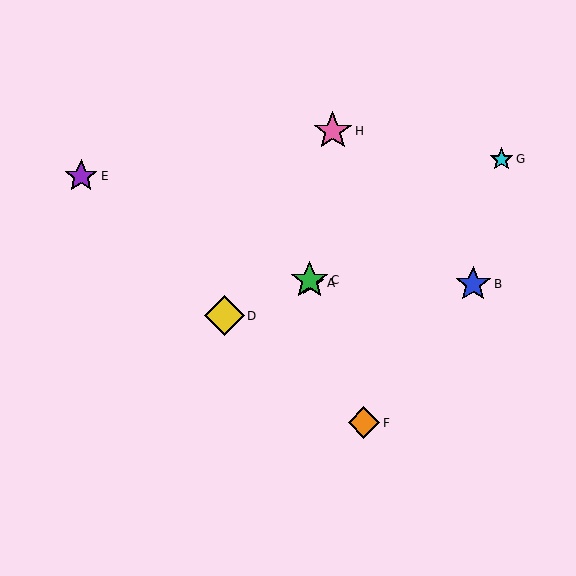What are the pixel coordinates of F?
Object F is at (364, 423).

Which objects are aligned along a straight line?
Objects A, C, F are aligned along a straight line.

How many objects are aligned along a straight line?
3 objects (A, C, F) are aligned along a straight line.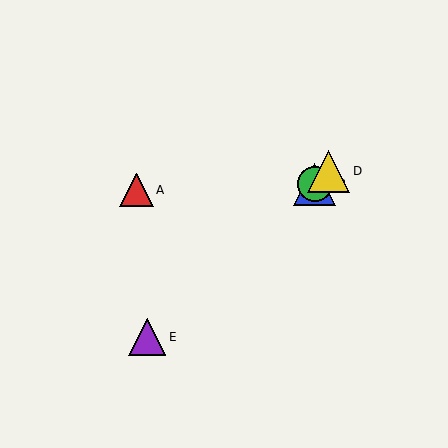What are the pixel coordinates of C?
Object C is at (315, 184).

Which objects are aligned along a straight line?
Objects B, C, D, E are aligned along a straight line.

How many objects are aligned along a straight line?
4 objects (B, C, D, E) are aligned along a straight line.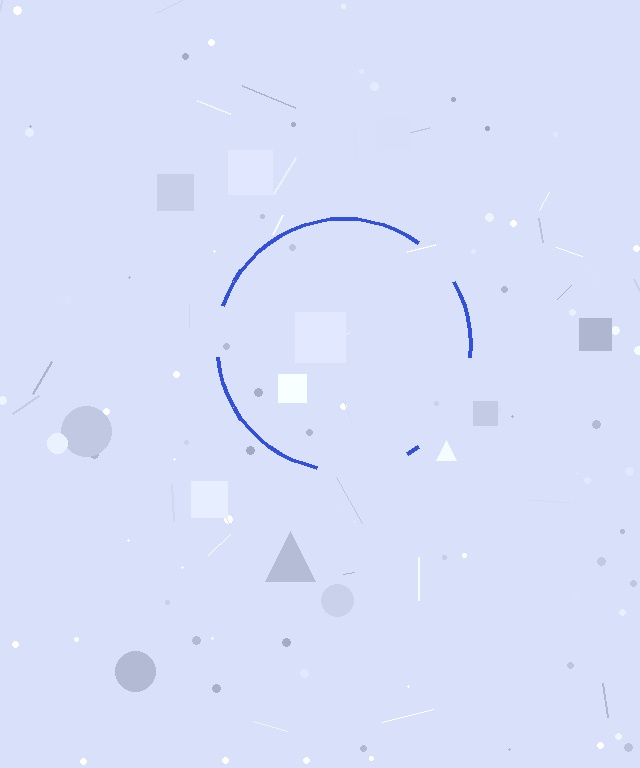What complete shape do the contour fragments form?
The contour fragments form a circle.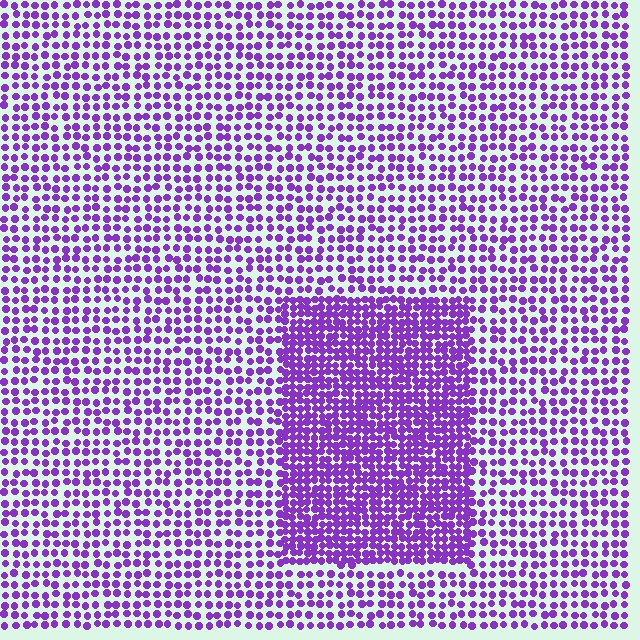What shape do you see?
I see a rectangle.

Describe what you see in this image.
The image contains small purple elements arranged at two different densities. A rectangle-shaped region is visible where the elements are more densely packed than the surrounding area.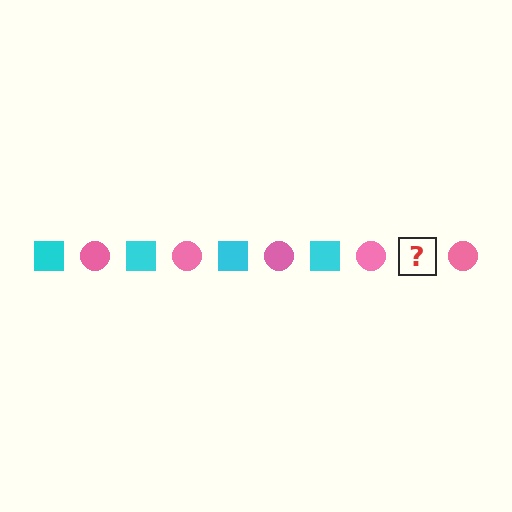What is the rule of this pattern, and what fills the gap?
The rule is that the pattern alternates between cyan square and pink circle. The gap should be filled with a cyan square.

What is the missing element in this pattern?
The missing element is a cyan square.